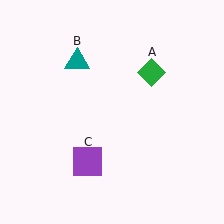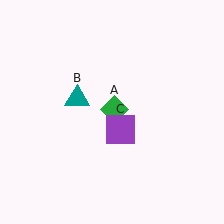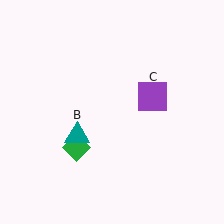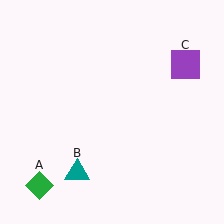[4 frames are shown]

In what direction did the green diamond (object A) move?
The green diamond (object A) moved down and to the left.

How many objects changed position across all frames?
3 objects changed position: green diamond (object A), teal triangle (object B), purple square (object C).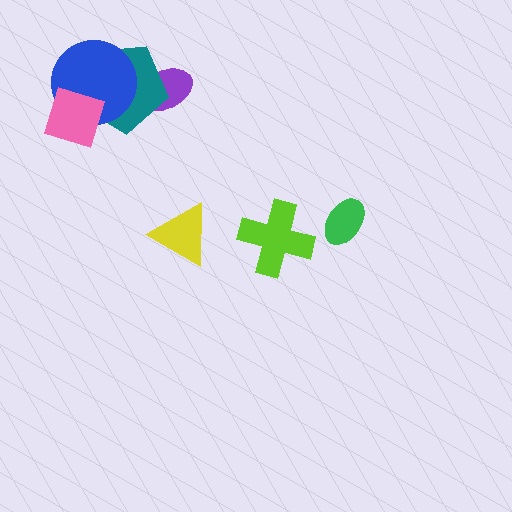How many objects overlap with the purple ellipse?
1 object overlaps with the purple ellipse.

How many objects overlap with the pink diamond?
2 objects overlap with the pink diamond.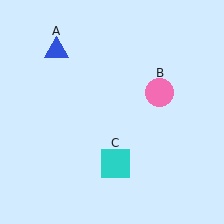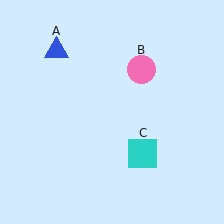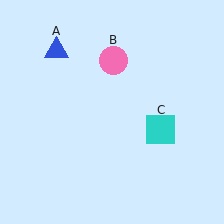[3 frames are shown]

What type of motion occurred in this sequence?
The pink circle (object B), cyan square (object C) rotated counterclockwise around the center of the scene.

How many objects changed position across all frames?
2 objects changed position: pink circle (object B), cyan square (object C).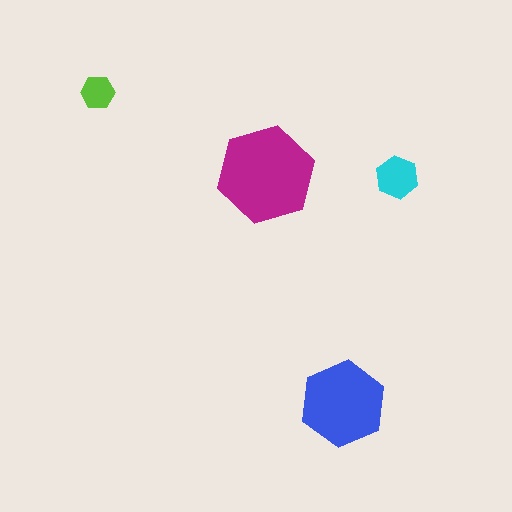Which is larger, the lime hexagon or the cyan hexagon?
The cyan one.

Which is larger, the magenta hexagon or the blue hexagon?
The magenta one.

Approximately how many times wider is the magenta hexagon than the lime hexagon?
About 3 times wider.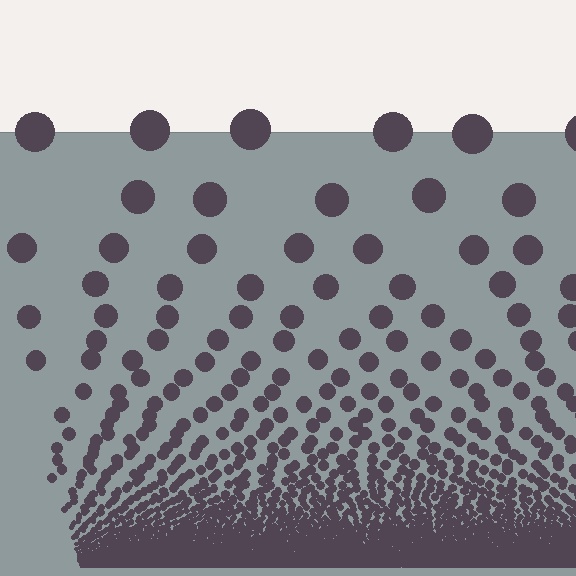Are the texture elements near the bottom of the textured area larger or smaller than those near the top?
Smaller. The gradient is inverted — elements near the bottom are smaller and denser.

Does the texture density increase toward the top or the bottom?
Density increases toward the bottom.